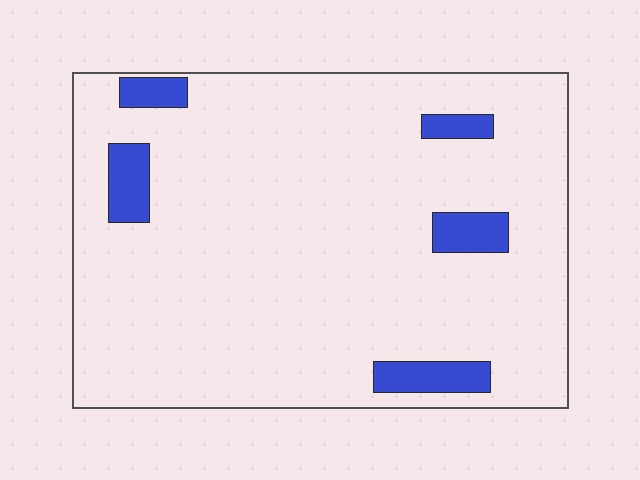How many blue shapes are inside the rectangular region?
5.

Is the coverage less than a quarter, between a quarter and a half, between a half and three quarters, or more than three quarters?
Less than a quarter.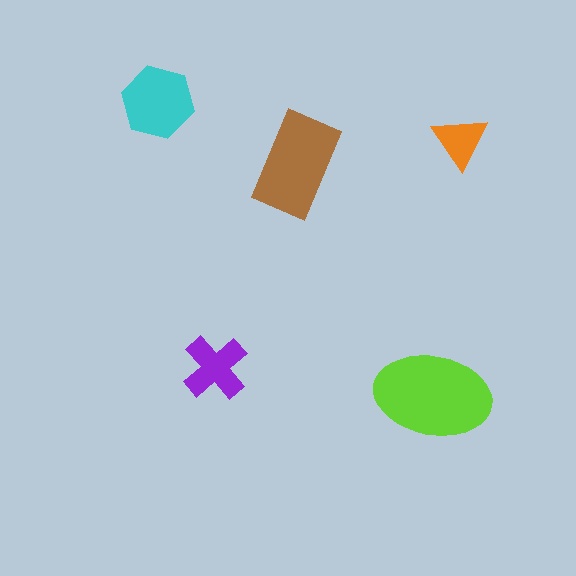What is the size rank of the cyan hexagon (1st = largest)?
3rd.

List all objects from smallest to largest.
The orange triangle, the purple cross, the cyan hexagon, the brown rectangle, the lime ellipse.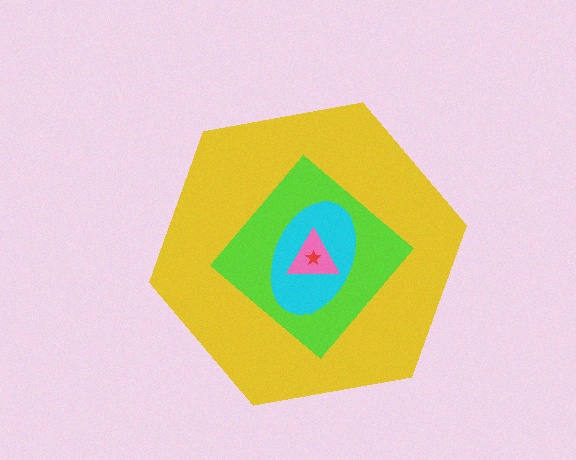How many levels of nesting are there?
5.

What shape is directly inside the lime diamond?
The cyan ellipse.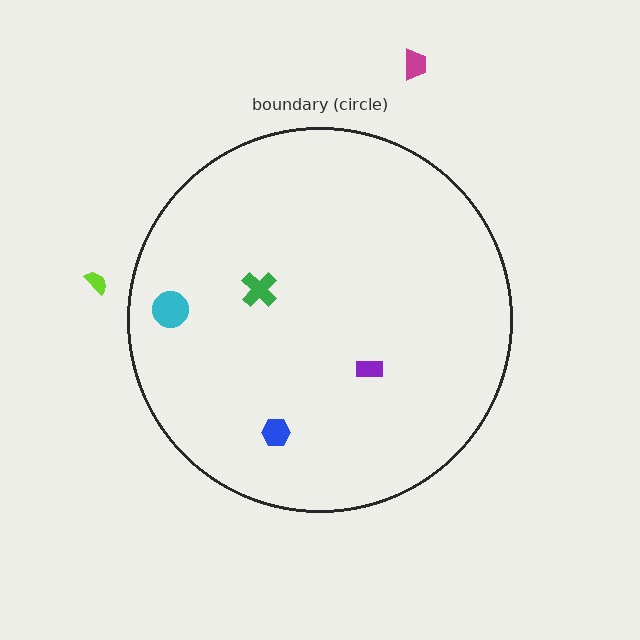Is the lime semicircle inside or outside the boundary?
Outside.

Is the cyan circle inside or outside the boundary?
Inside.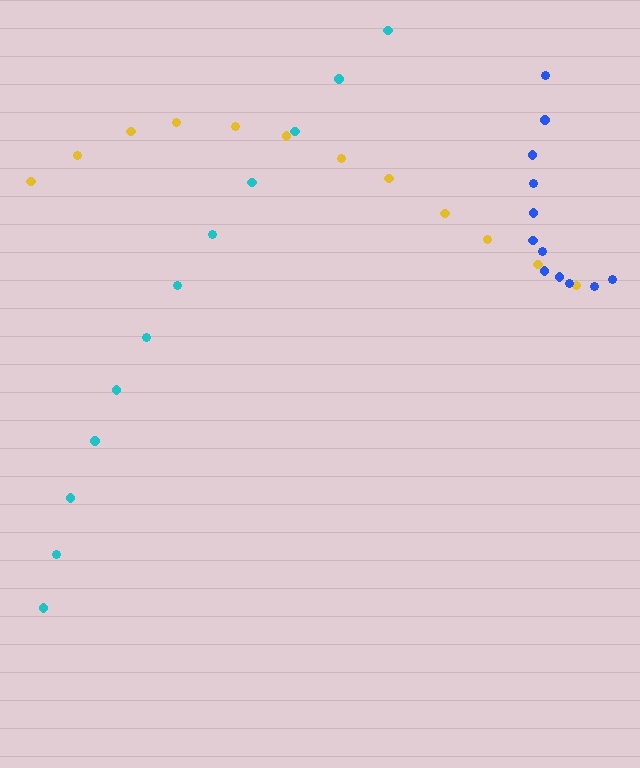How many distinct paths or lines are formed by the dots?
There are 3 distinct paths.